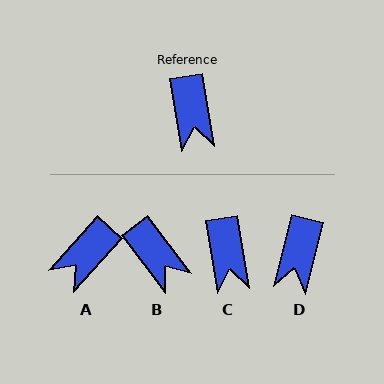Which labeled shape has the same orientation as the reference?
C.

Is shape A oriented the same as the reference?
No, it is off by about 51 degrees.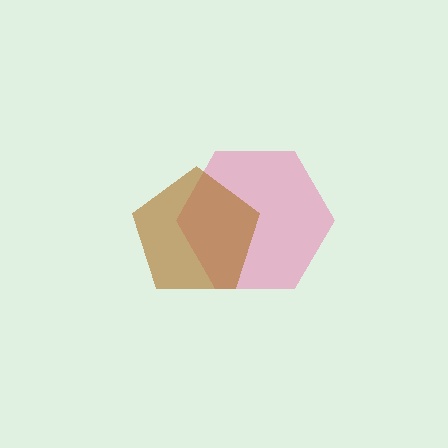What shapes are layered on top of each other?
The layered shapes are: a pink hexagon, a brown pentagon.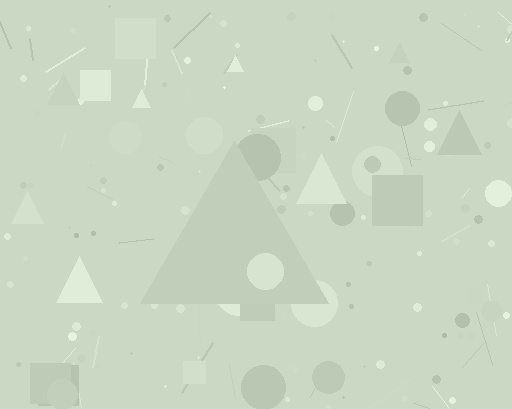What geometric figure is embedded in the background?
A triangle is embedded in the background.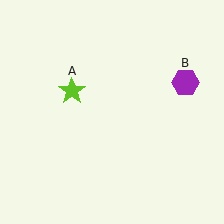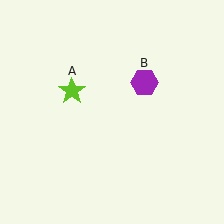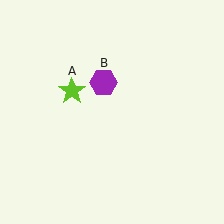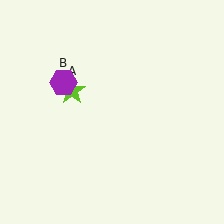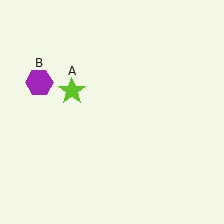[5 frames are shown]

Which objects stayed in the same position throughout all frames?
Lime star (object A) remained stationary.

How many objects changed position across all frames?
1 object changed position: purple hexagon (object B).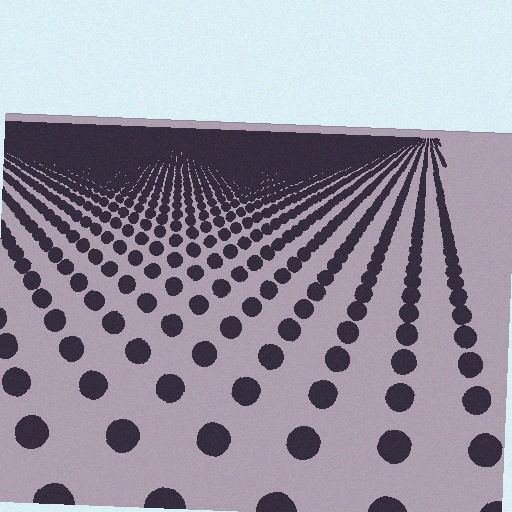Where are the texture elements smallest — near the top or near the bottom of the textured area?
Near the top.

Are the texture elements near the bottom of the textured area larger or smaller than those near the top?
Larger. Near the bottom, elements are closer to the viewer and appear at a bigger on-screen size.